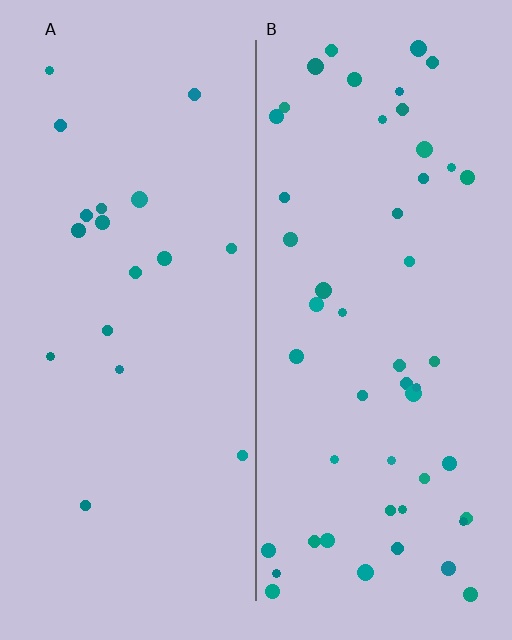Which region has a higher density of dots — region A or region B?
B (the right).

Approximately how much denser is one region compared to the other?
Approximately 2.8× — region B over region A.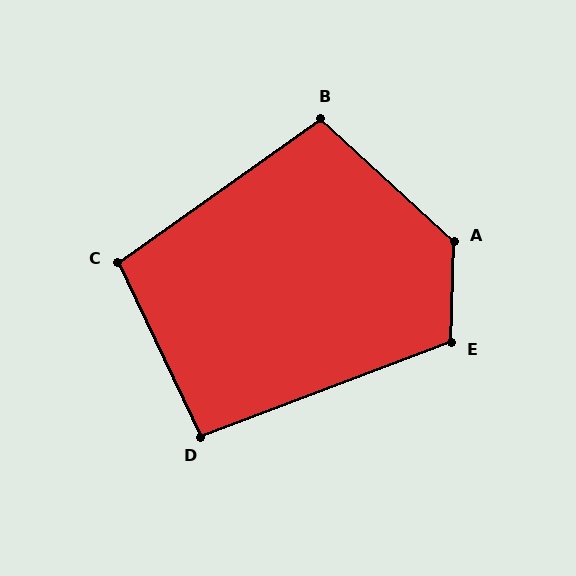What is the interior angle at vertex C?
Approximately 100 degrees (obtuse).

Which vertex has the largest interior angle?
A, at approximately 131 degrees.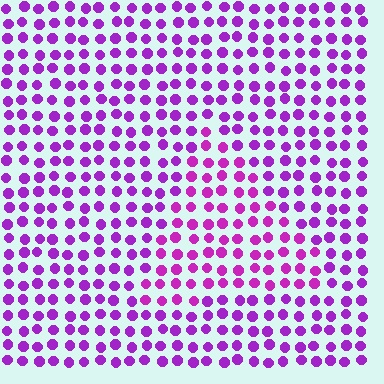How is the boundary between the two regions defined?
The boundary is defined purely by a slight shift in hue (about 19 degrees). Spacing, size, and orientation are identical on both sides.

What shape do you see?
I see a triangle.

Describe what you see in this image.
The image is filled with small purple elements in a uniform arrangement. A triangle-shaped region is visible where the elements are tinted to a slightly different hue, forming a subtle color boundary.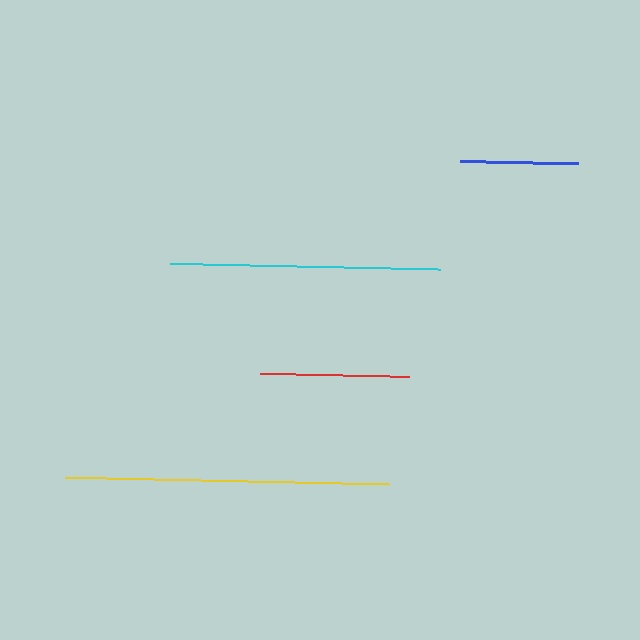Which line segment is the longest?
The yellow line is the longest at approximately 324 pixels.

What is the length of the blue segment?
The blue segment is approximately 118 pixels long.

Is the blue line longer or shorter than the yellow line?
The yellow line is longer than the blue line.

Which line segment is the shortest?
The blue line is the shortest at approximately 118 pixels.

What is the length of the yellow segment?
The yellow segment is approximately 324 pixels long.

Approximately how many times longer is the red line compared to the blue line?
The red line is approximately 1.3 times the length of the blue line.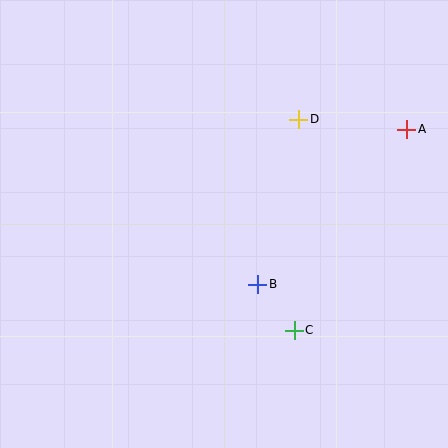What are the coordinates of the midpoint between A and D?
The midpoint between A and D is at (353, 124).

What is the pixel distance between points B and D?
The distance between B and D is 170 pixels.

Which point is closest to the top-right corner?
Point A is closest to the top-right corner.